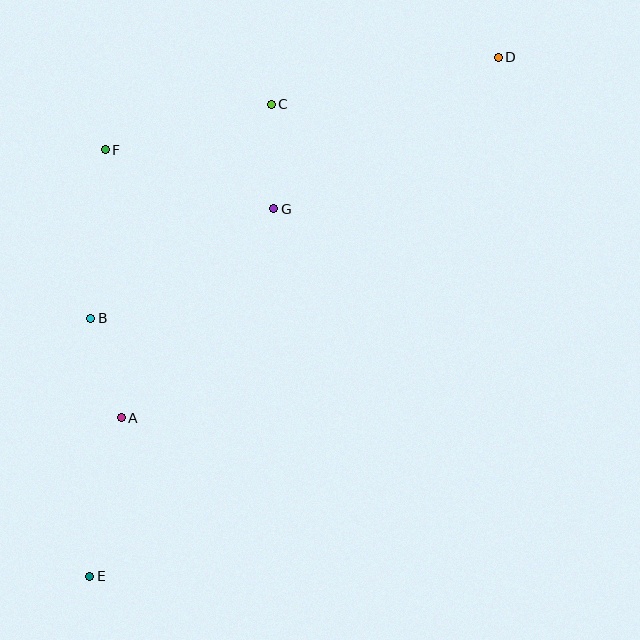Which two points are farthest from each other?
Points D and E are farthest from each other.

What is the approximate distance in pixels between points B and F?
The distance between B and F is approximately 169 pixels.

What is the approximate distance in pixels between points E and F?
The distance between E and F is approximately 427 pixels.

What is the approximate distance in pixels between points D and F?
The distance between D and F is approximately 403 pixels.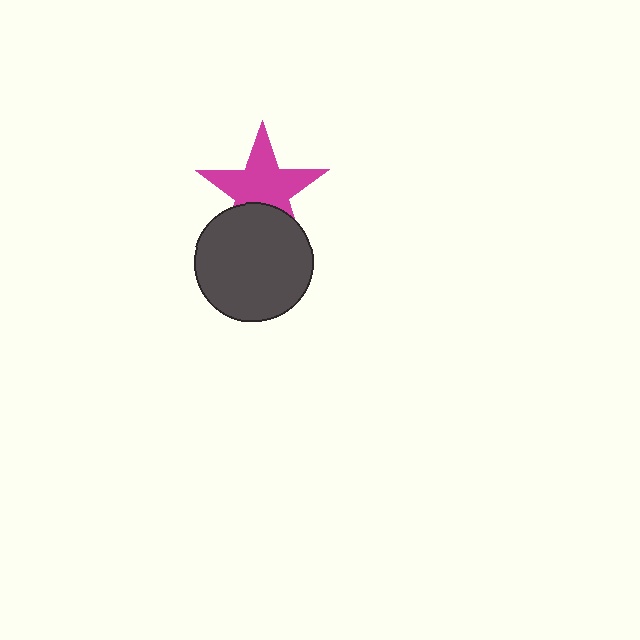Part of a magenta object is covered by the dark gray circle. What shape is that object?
It is a star.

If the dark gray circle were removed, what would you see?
You would see the complete magenta star.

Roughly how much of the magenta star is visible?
Most of it is visible (roughly 68%).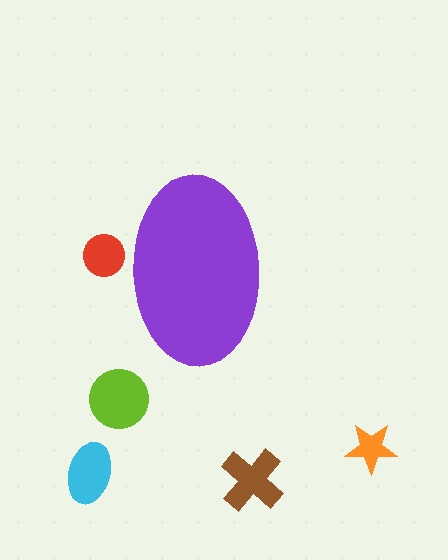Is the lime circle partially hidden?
No, the lime circle is fully visible.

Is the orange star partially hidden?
No, the orange star is fully visible.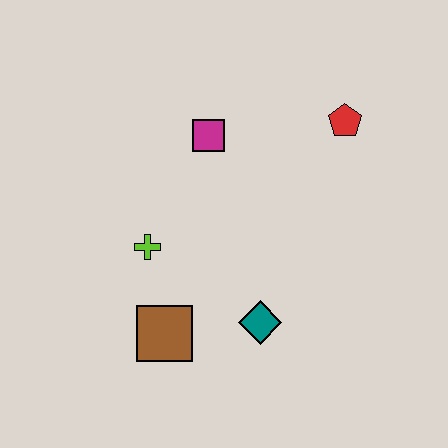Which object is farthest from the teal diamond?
The red pentagon is farthest from the teal diamond.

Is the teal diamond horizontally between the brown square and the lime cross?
No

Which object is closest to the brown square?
The lime cross is closest to the brown square.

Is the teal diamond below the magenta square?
Yes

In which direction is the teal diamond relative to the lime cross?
The teal diamond is to the right of the lime cross.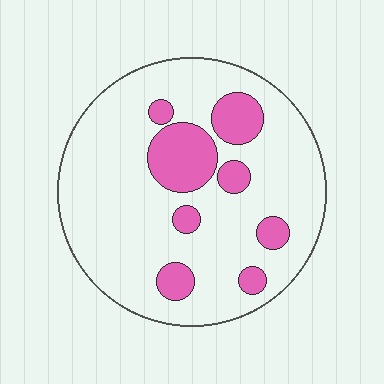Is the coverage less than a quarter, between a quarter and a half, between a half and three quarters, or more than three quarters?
Less than a quarter.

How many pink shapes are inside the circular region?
8.